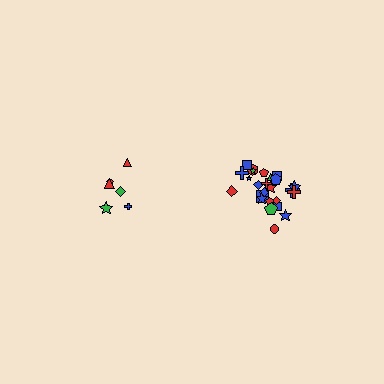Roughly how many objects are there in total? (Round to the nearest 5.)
Roughly 30 objects in total.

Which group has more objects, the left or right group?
The right group.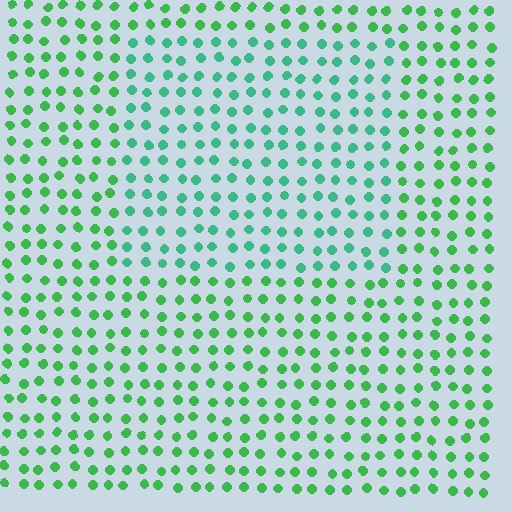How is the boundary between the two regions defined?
The boundary is defined purely by a slight shift in hue (about 29 degrees). Spacing, size, and orientation are identical on both sides.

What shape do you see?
I see a rectangle.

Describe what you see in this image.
The image is filled with small green elements in a uniform arrangement. A rectangle-shaped region is visible where the elements are tinted to a slightly different hue, forming a subtle color boundary.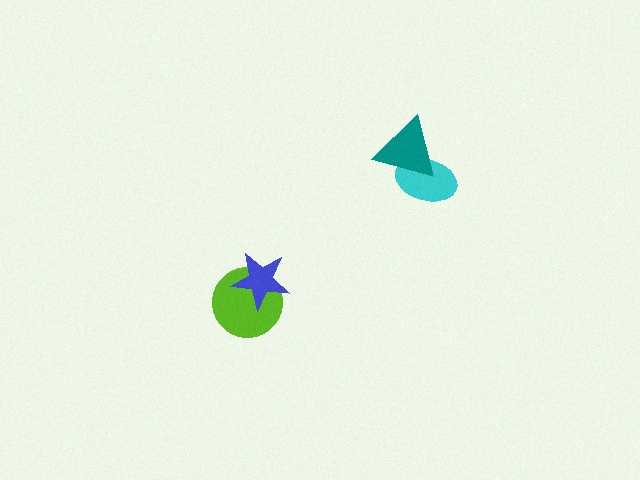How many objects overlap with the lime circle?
1 object overlaps with the lime circle.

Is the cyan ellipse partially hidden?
Yes, it is partially covered by another shape.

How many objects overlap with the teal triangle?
1 object overlaps with the teal triangle.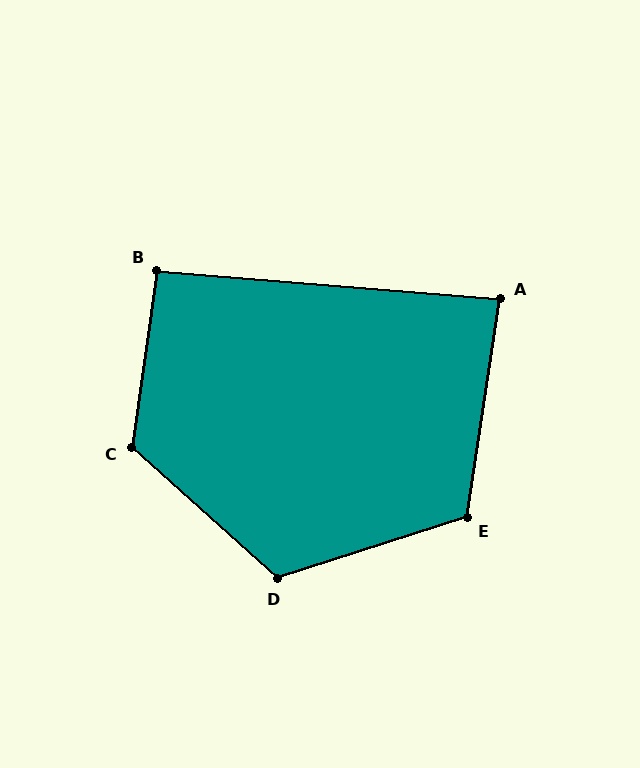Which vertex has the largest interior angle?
C, at approximately 124 degrees.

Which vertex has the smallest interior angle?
A, at approximately 86 degrees.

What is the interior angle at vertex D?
Approximately 120 degrees (obtuse).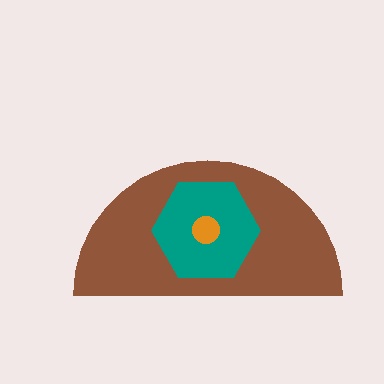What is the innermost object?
The orange circle.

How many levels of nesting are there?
3.